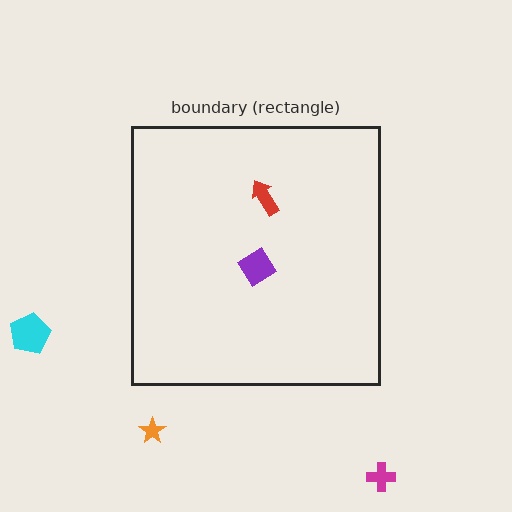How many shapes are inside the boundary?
2 inside, 3 outside.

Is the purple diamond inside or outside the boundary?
Inside.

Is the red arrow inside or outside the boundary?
Inside.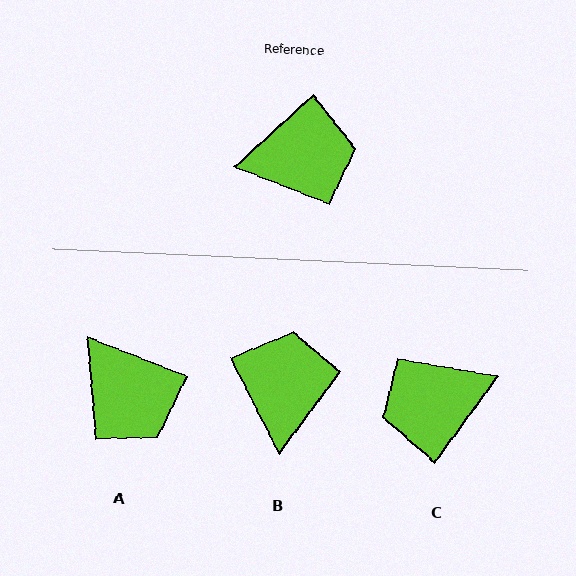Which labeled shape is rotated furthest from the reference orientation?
C, about 169 degrees away.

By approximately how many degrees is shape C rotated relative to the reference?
Approximately 169 degrees clockwise.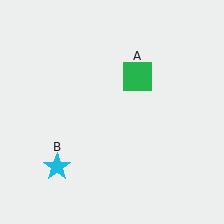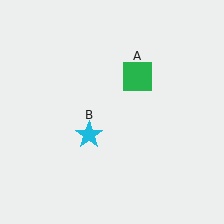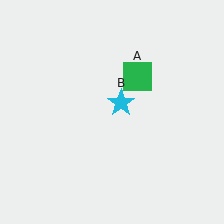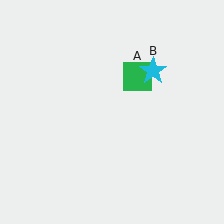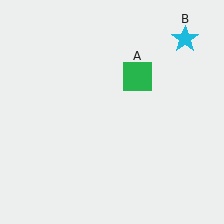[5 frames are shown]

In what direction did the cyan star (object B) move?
The cyan star (object B) moved up and to the right.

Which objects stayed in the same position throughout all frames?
Green square (object A) remained stationary.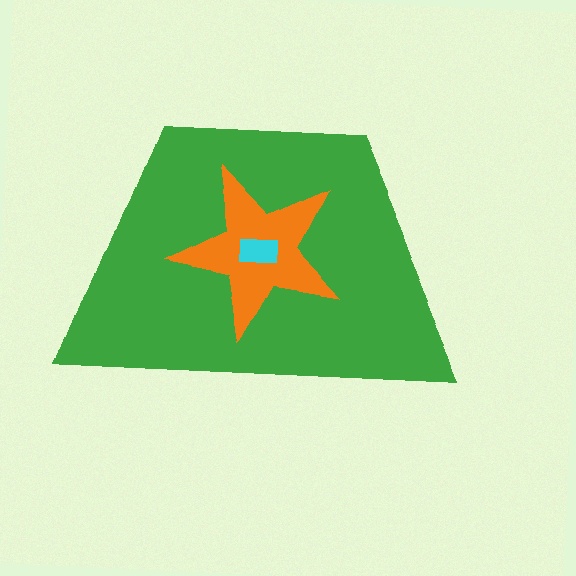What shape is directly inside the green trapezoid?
The orange star.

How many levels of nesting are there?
3.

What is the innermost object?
The cyan rectangle.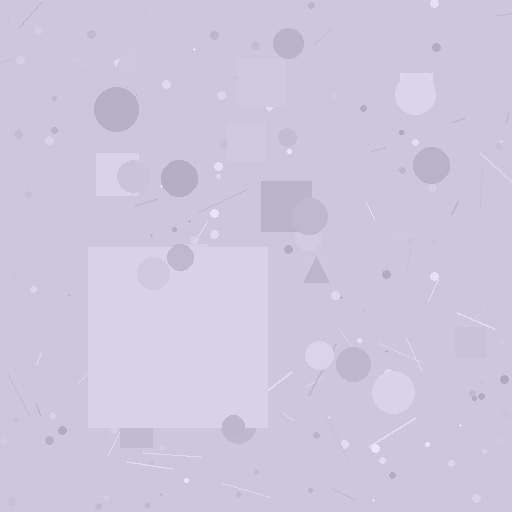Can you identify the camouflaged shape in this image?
The camouflaged shape is a square.